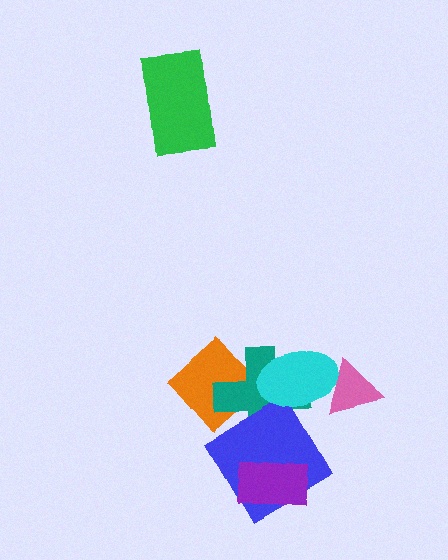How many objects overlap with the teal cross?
3 objects overlap with the teal cross.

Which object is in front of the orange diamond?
The teal cross is in front of the orange diamond.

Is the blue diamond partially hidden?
Yes, it is partially covered by another shape.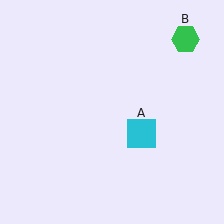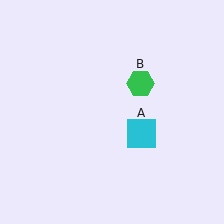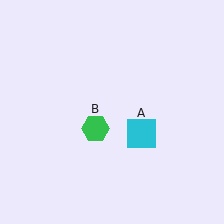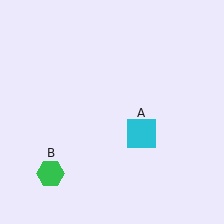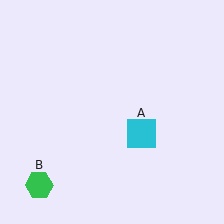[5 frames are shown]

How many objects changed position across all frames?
1 object changed position: green hexagon (object B).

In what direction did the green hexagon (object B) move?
The green hexagon (object B) moved down and to the left.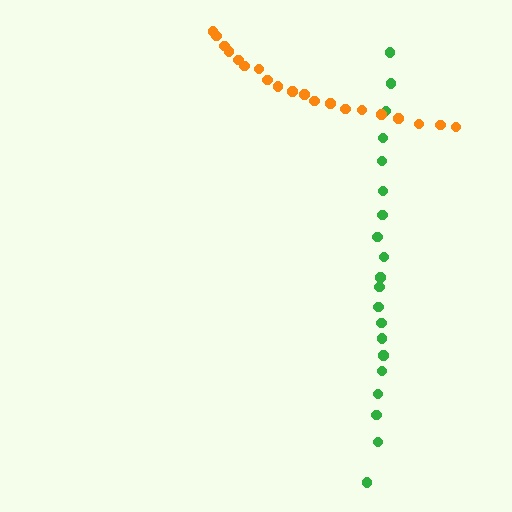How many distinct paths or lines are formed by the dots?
There are 2 distinct paths.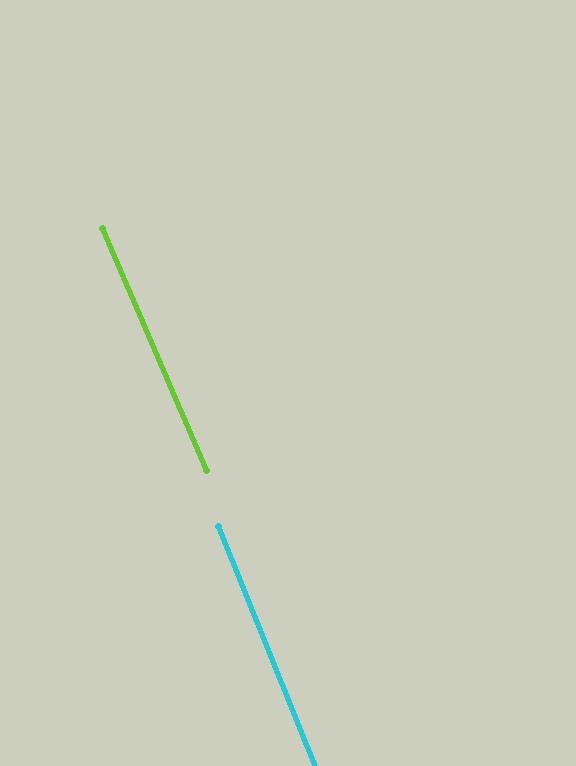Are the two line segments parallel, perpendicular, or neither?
Parallel — their directions differ by only 1.2°.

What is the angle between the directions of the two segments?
Approximately 1 degree.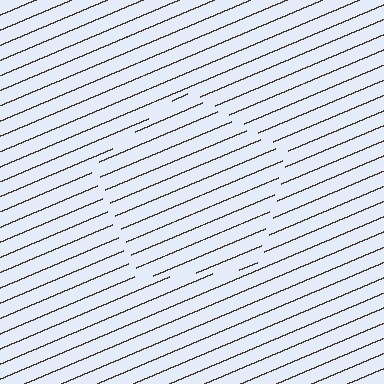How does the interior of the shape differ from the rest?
The interior of the shape contains the same grating, shifted by half a period — the contour is defined by the phase discontinuity where line-ends from the inner and outer gratings abut.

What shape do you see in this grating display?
An illusory pentagon. The interior of the shape contains the same grating, shifted by half a period — the contour is defined by the phase discontinuity where line-ends from the inner and outer gratings abut.